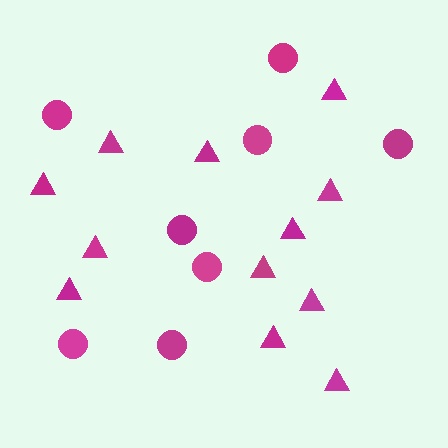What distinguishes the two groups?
There are 2 groups: one group of triangles (12) and one group of circles (8).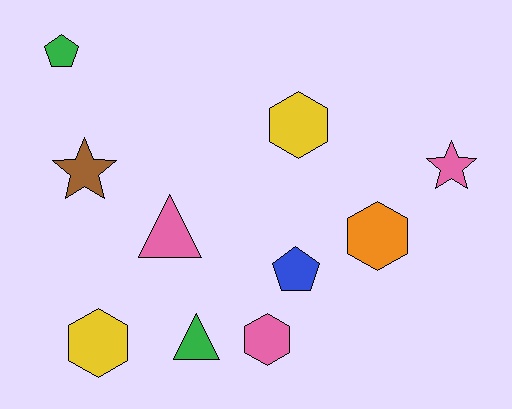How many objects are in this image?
There are 10 objects.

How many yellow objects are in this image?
There are 2 yellow objects.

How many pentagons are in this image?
There are 2 pentagons.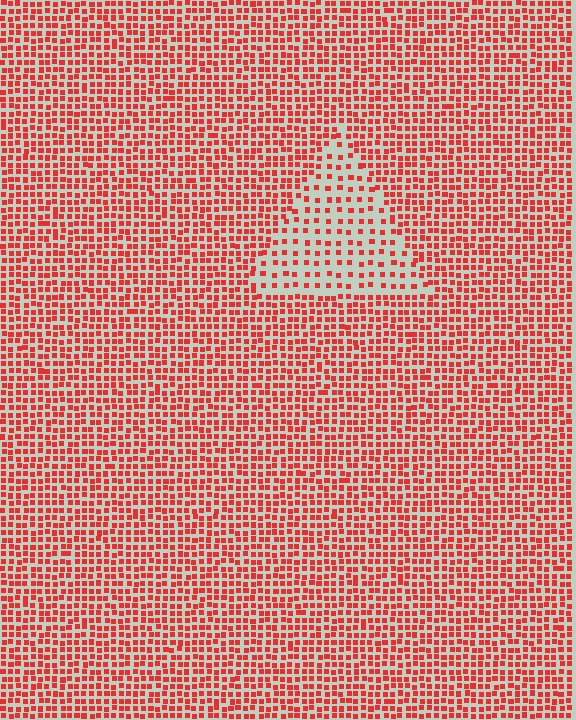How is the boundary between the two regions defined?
The boundary is defined by a change in element density (approximately 2.1x ratio). All elements are the same color, size, and shape.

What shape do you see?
I see a triangle.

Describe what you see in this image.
The image contains small red elements arranged at two different densities. A triangle-shaped region is visible where the elements are less densely packed than the surrounding area.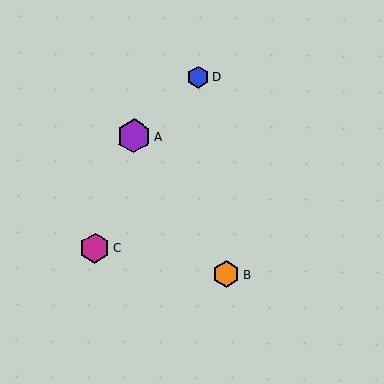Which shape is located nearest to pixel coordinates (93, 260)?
The magenta hexagon (labeled C) at (95, 248) is nearest to that location.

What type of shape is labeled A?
Shape A is a purple hexagon.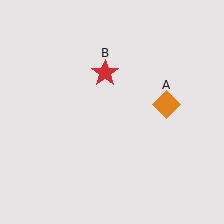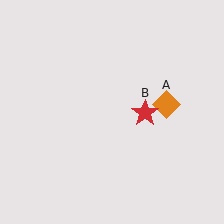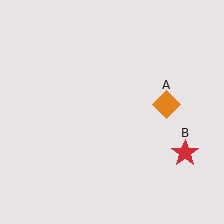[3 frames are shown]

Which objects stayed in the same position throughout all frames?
Orange diamond (object A) remained stationary.